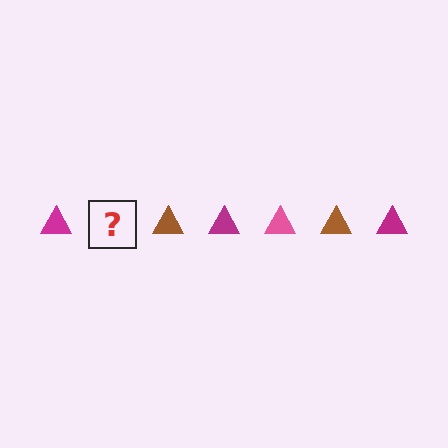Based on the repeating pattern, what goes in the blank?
The blank should be a pink triangle.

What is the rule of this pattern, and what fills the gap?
The rule is that the pattern cycles through magenta, pink, brown triangles. The gap should be filled with a pink triangle.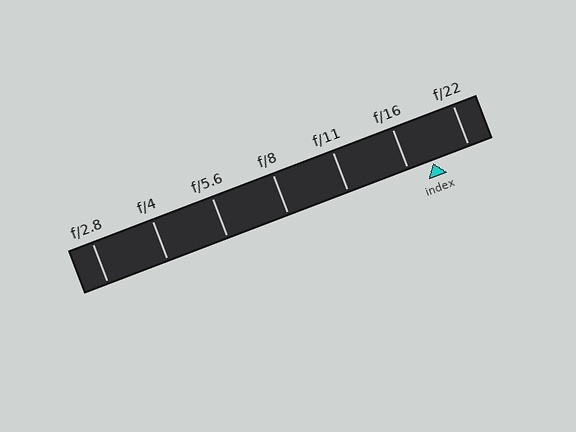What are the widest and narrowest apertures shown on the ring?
The widest aperture shown is f/2.8 and the narrowest is f/22.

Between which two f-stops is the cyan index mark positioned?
The index mark is between f/16 and f/22.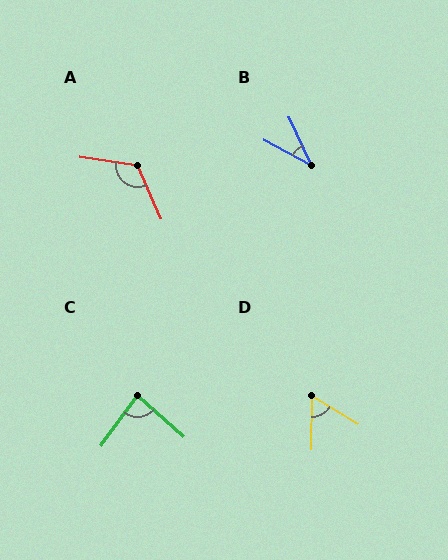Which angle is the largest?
A, at approximately 122 degrees.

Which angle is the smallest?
B, at approximately 37 degrees.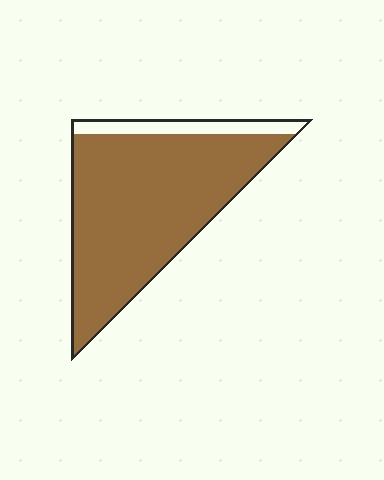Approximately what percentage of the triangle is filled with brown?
Approximately 90%.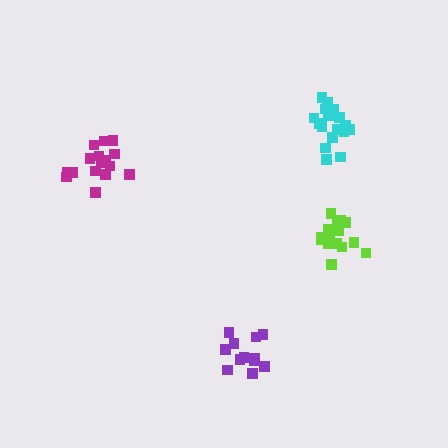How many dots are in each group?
Group 1: 16 dots, Group 2: 18 dots, Group 3: 18 dots, Group 4: 12 dots (64 total).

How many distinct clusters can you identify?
There are 4 distinct clusters.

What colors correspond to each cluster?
The clusters are colored: magenta, lime, cyan, purple.